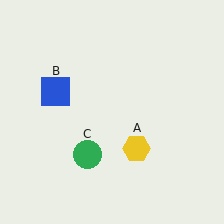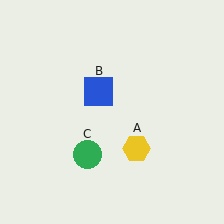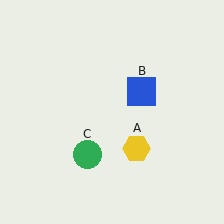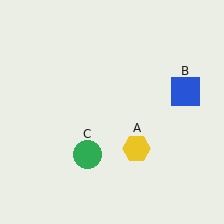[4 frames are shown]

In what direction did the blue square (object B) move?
The blue square (object B) moved right.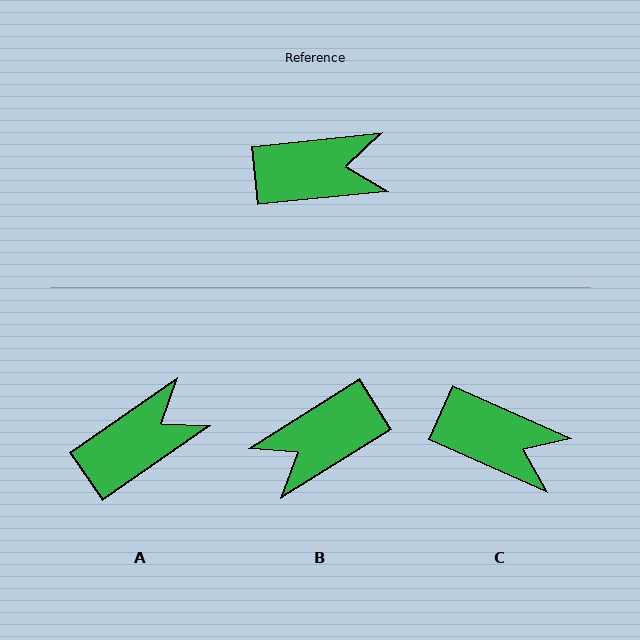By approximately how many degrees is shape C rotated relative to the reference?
Approximately 30 degrees clockwise.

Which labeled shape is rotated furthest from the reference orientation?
B, about 154 degrees away.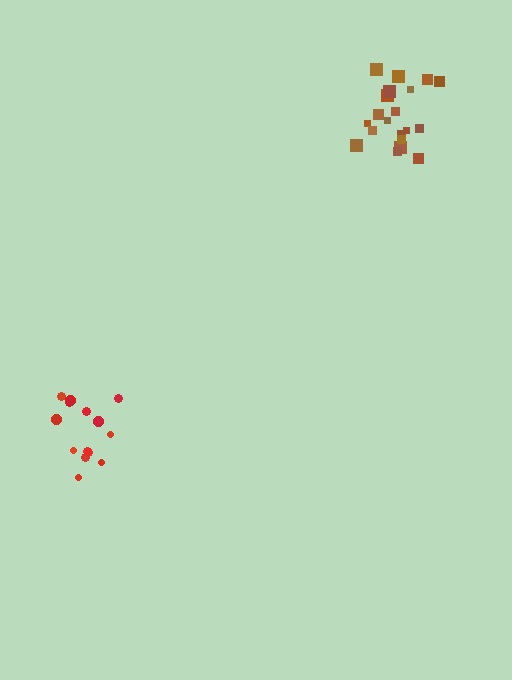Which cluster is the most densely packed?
Brown.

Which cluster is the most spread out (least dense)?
Red.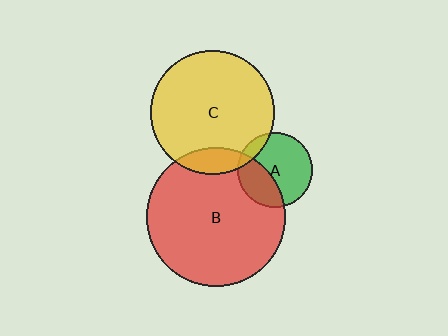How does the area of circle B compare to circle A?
Approximately 3.5 times.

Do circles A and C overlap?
Yes.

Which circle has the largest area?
Circle B (red).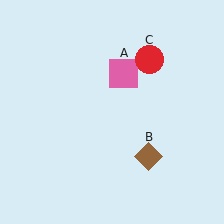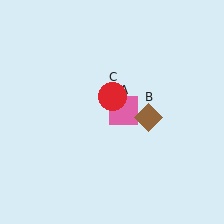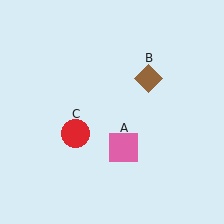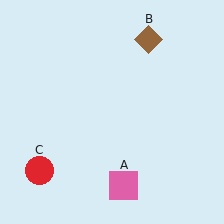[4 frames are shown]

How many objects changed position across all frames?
3 objects changed position: pink square (object A), brown diamond (object B), red circle (object C).